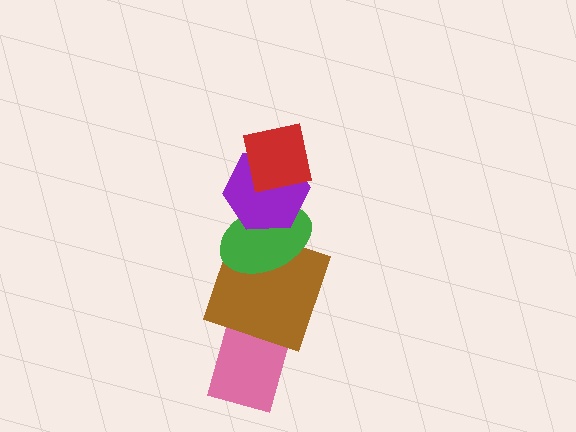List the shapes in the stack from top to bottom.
From top to bottom: the red square, the purple hexagon, the green ellipse, the brown square, the pink rectangle.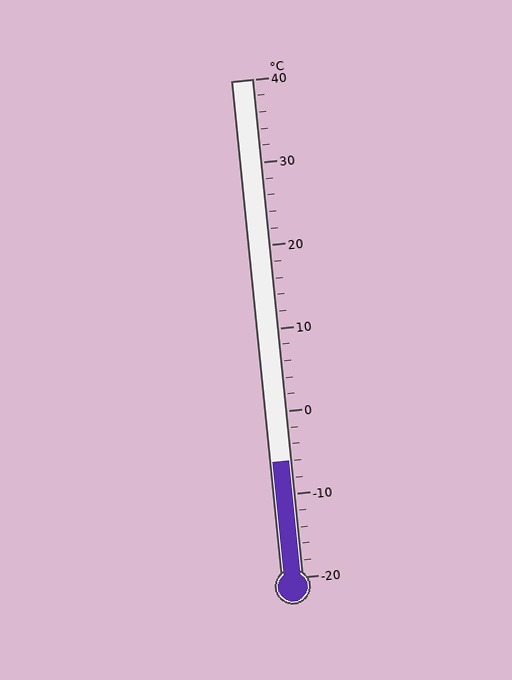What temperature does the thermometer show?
The thermometer shows approximately -6°C.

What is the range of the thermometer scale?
The thermometer scale ranges from -20°C to 40°C.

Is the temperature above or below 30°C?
The temperature is below 30°C.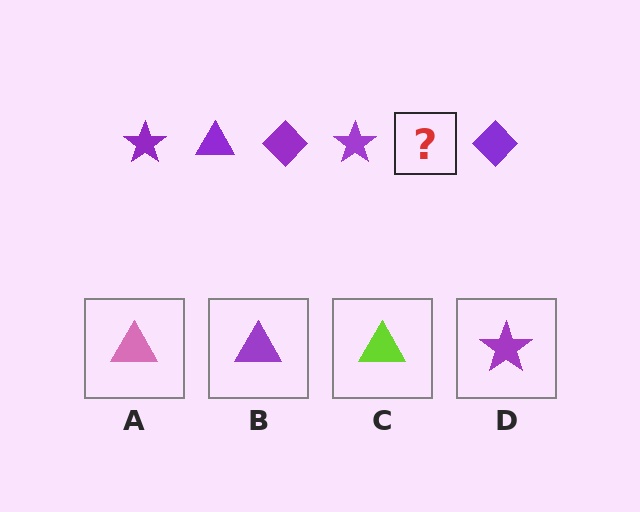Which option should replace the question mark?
Option B.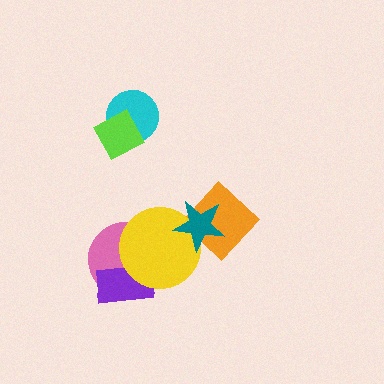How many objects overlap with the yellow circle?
4 objects overlap with the yellow circle.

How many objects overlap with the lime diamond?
1 object overlaps with the lime diamond.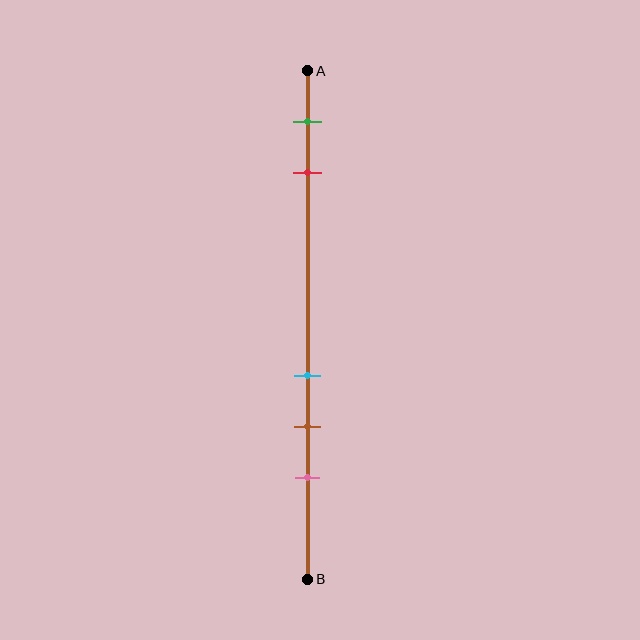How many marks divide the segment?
There are 5 marks dividing the segment.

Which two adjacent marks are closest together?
The cyan and brown marks are the closest adjacent pair.